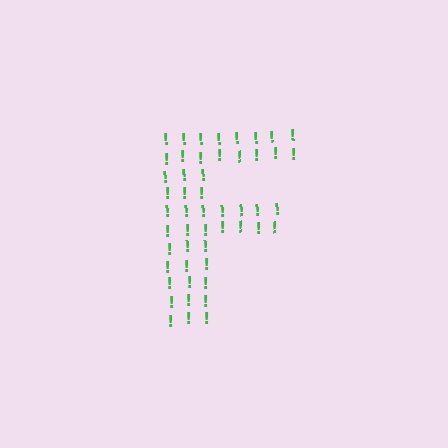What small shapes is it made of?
It is made of small exclamation marks.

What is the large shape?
The large shape is the letter F.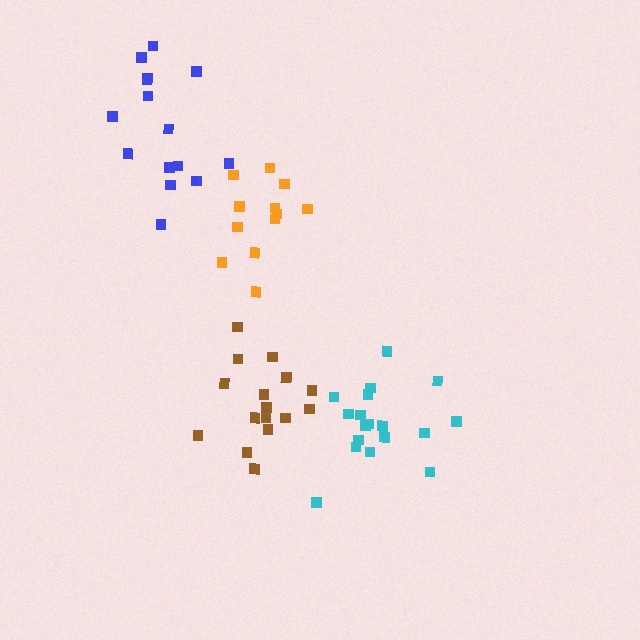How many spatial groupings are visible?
There are 4 spatial groupings.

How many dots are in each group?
Group 1: 15 dots, Group 2: 16 dots, Group 3: 18 dots, Group 4: 12 dots (61 total).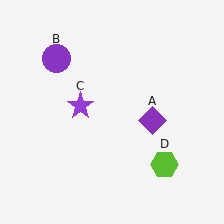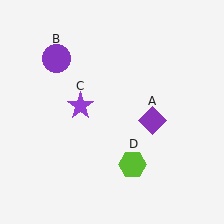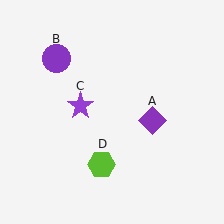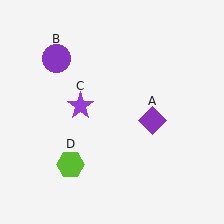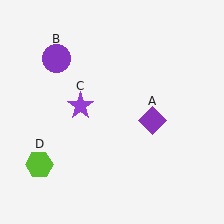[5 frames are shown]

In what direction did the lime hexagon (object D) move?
The lime hexagon (object D) moved left.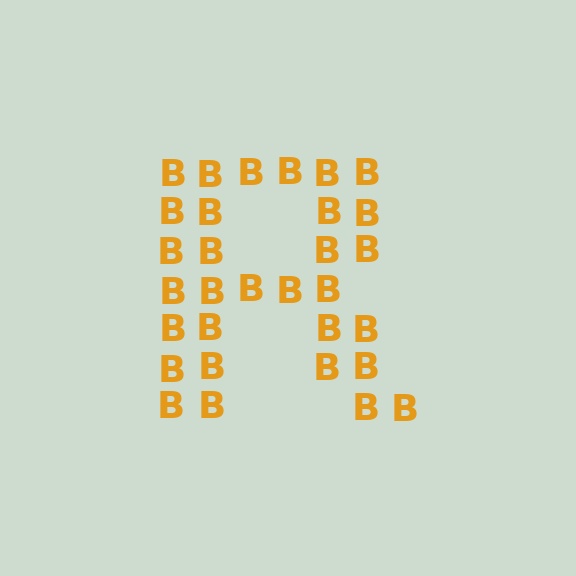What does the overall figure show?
The overall figure shows the letter R.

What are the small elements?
The small elements are letter B's.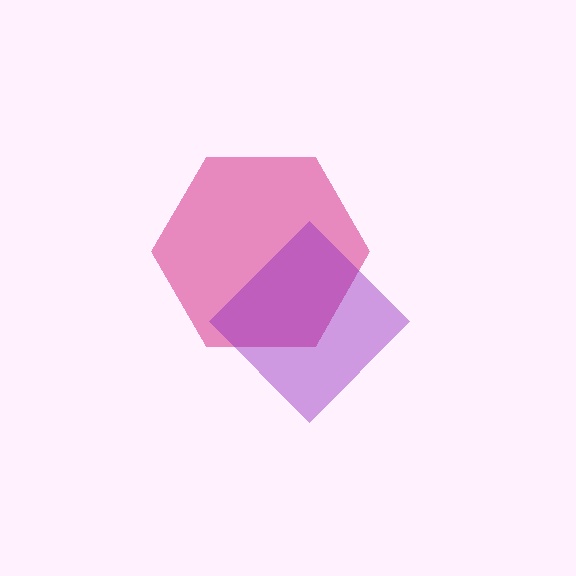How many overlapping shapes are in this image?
There are 2 overlapping shapes in the image.